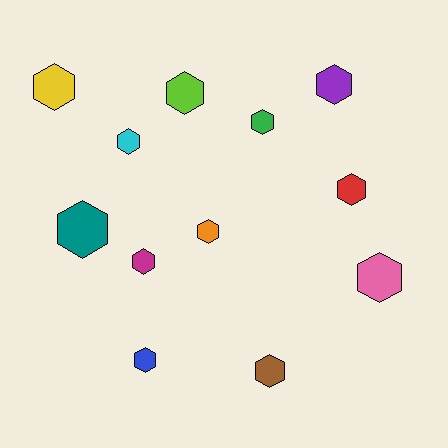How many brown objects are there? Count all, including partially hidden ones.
There is 1 brown object.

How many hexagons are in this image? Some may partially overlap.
There are 12 hexagons.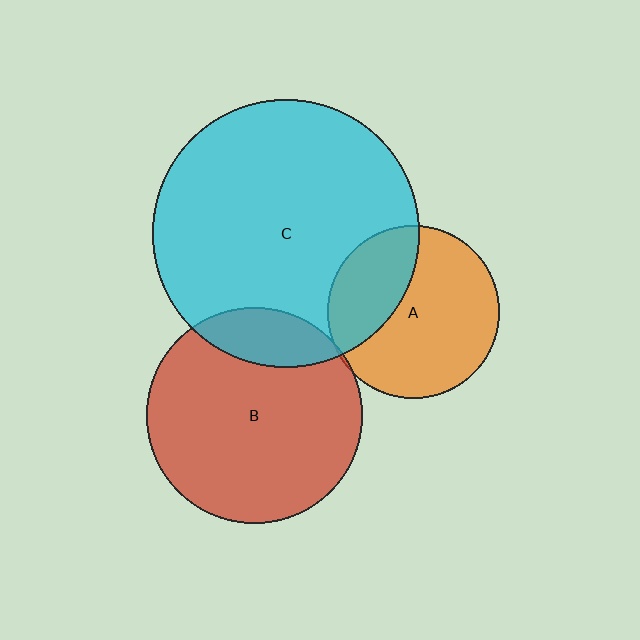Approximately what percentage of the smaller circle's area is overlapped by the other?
Approximately 5%.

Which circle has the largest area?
Circle C (cyan).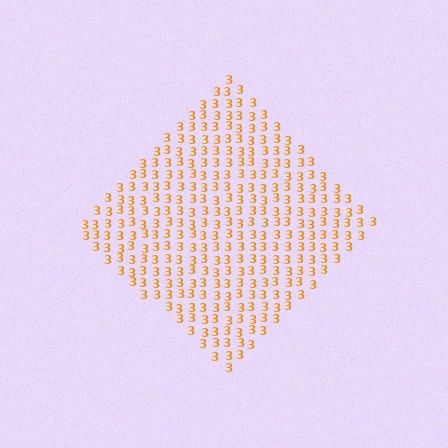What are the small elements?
The small elements are digit 3's.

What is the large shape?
The large shape is a diamond.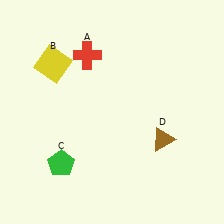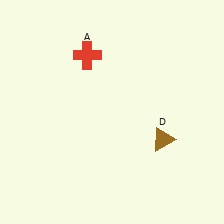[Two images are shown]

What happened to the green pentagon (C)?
The green pentagon (C) was removed in Image 2. It was in the bottom-left area of Image 1.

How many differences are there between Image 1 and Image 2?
There are 2 differences between the two images.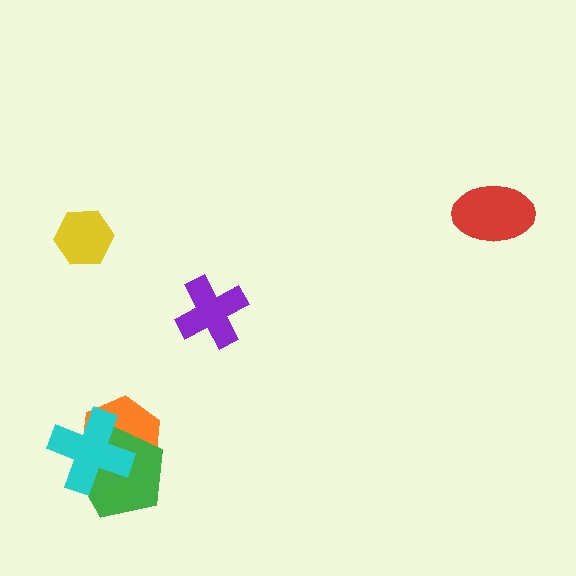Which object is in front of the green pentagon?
The cyan cross is in front of the green pentagon.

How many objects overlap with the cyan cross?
2 objects overlap with the cyan cross.